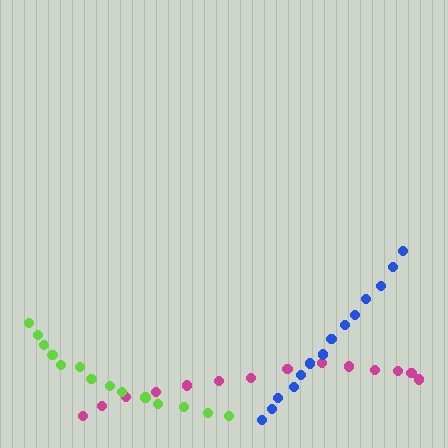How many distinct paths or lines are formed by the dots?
There are 3 distinct paths.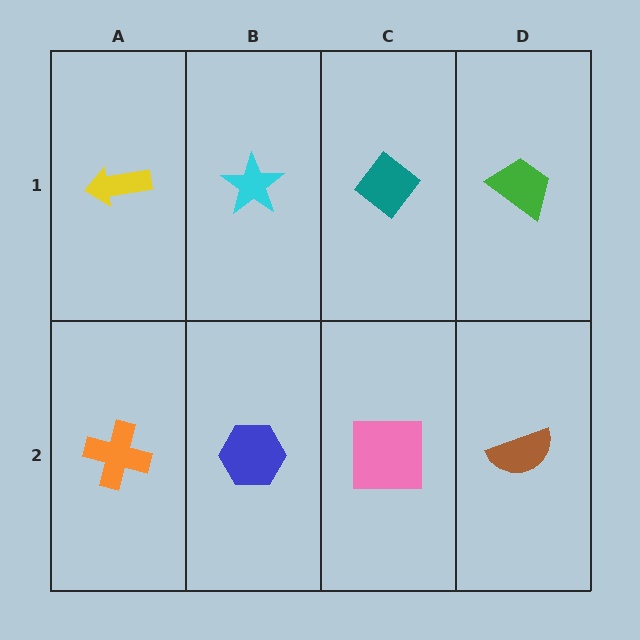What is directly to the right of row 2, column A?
A blue hexagon.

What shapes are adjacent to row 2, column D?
A green trapezoid (row 1, column D), a pink square (row 2, column C).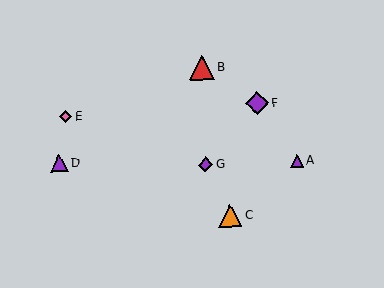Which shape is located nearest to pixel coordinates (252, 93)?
The purple diamond (labeled F) at (257, 103) is nearest to that location.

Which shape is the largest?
The red triangle (labeled B) is the largest.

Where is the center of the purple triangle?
The center of the purple triangle is at (59, 163).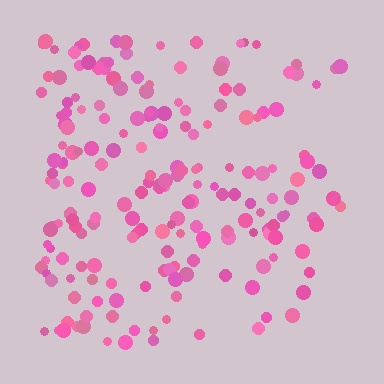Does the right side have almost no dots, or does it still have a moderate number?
Still a moderate number, just noticeably fewer than the left.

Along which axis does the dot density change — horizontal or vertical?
Horizontal.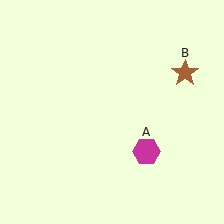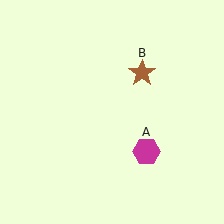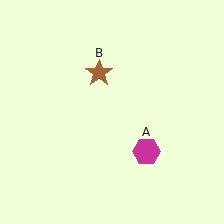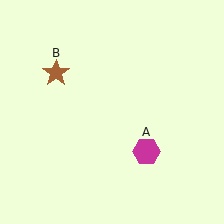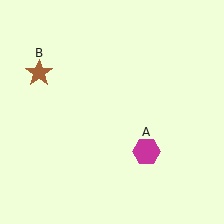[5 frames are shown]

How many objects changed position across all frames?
1 object changed position: brown star (object B).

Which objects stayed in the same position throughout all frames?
Magenta hexagon (object A) remained stationary.